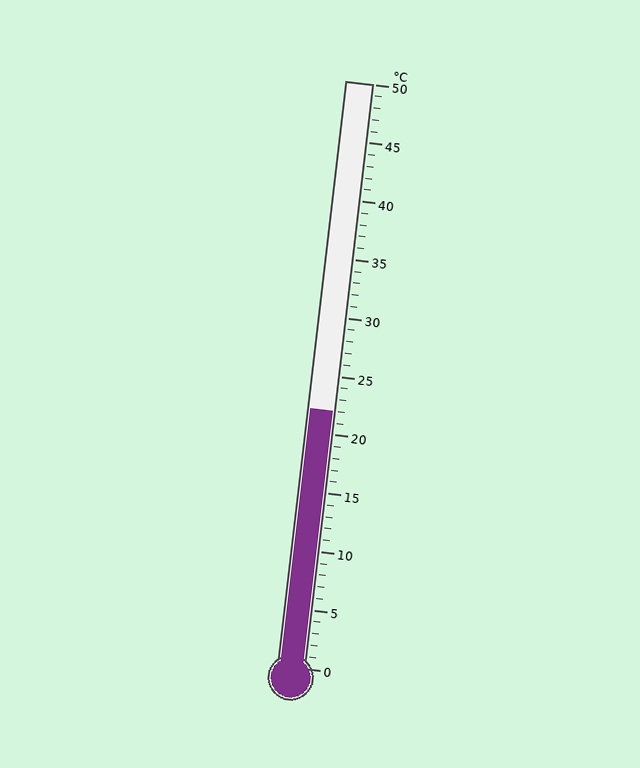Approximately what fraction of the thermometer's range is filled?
The thermometer is filled to approximately 45% of its range.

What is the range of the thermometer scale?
The thermometer scale ranges from 0°C to 50°C.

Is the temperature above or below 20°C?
The temperature is above 20°C.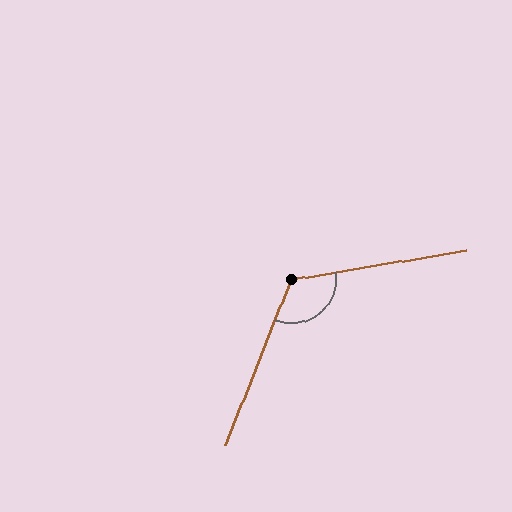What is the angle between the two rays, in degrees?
Approximately 121 degrees.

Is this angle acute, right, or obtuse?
It is obtuse.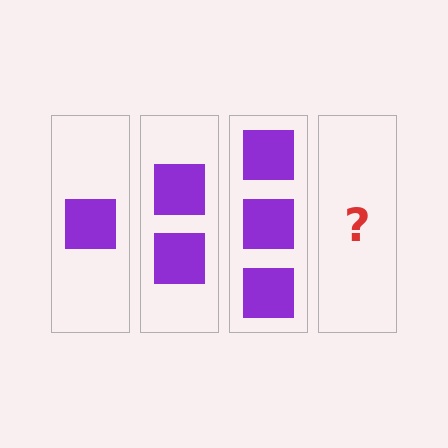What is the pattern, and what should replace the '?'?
The pattern is that each step adds one more square. The '?' should be 4 squares.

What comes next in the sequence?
The next element should be 4 squares.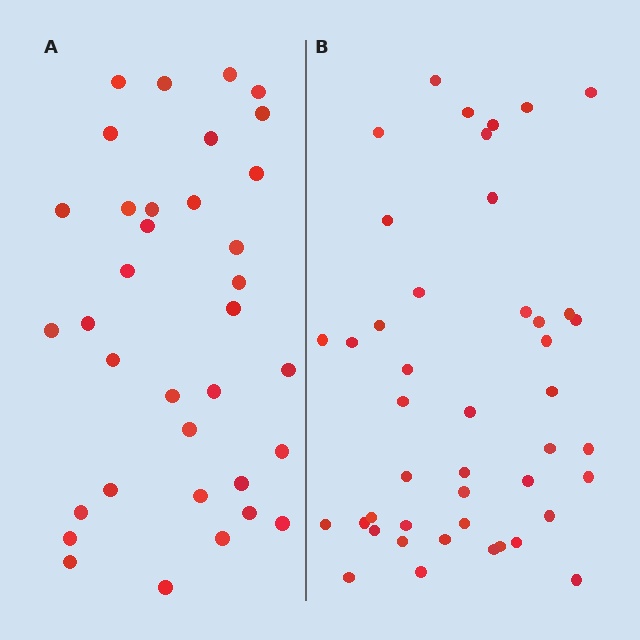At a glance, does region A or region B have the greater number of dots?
Region B (the right region) has more dots.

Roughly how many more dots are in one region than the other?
Region B has roughly 8 or so more dots than region A.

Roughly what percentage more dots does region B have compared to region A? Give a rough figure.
About 25% more.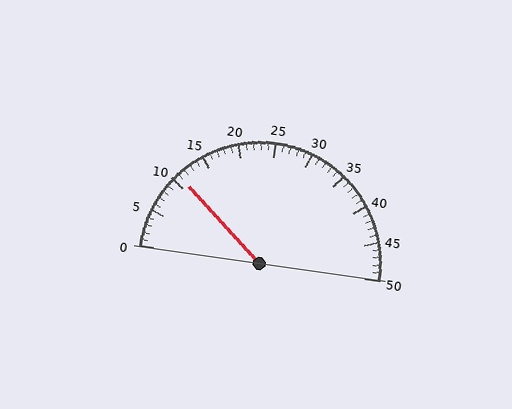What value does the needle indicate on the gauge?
The needle indicates approximately 11.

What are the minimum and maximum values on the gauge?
The gauge ranges from 0 to 50.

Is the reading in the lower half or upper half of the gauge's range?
The reading is in the lower half of the range (0 to 50).